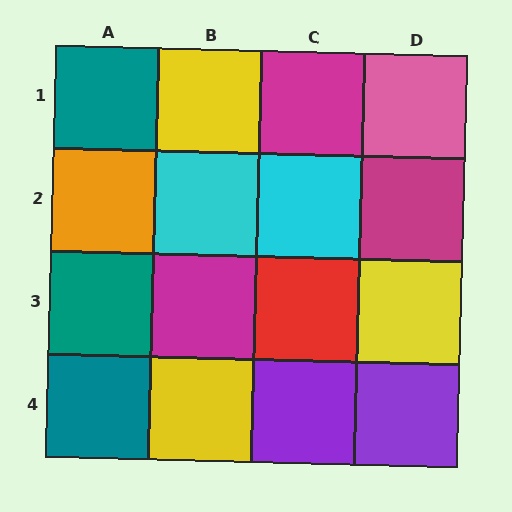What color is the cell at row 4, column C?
Purple.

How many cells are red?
1 cell is red.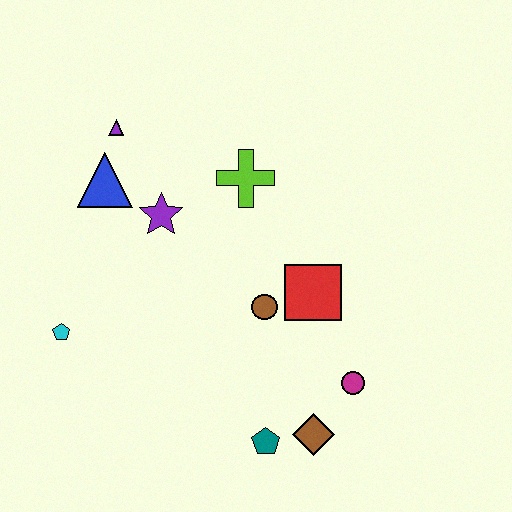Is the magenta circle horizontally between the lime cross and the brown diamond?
No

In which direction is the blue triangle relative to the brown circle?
The blue triangle is to the left of the brown circle.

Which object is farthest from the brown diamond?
The purple triangle is farthest from the brown diamond.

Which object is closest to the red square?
The brown circle is closest to the red square.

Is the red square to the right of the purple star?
Yes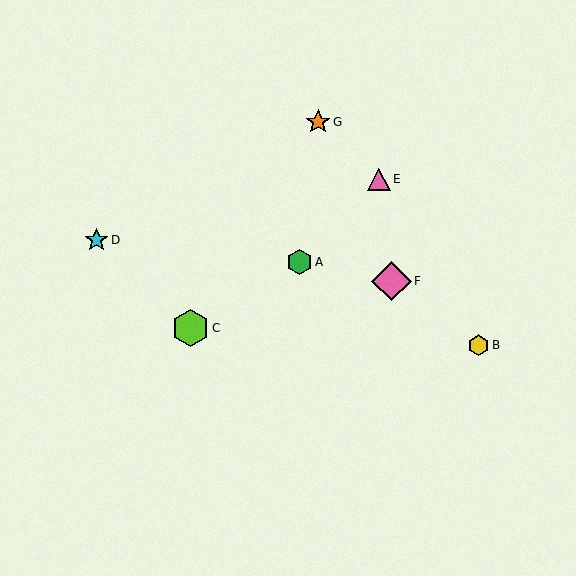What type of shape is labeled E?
Shape E is a pink triangle.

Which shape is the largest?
The pink diamond (labeled F) is the largest.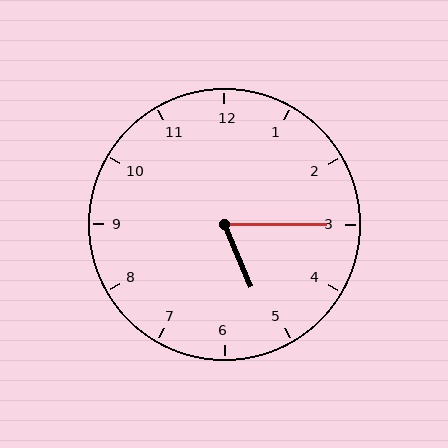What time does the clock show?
5:15.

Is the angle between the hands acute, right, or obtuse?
It is acute.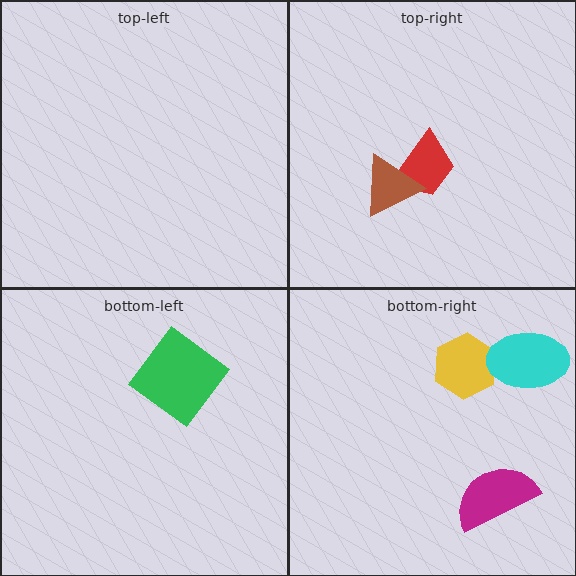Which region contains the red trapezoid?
The top-right region.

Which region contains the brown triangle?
The top-right region.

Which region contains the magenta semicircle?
The bottom-right region.